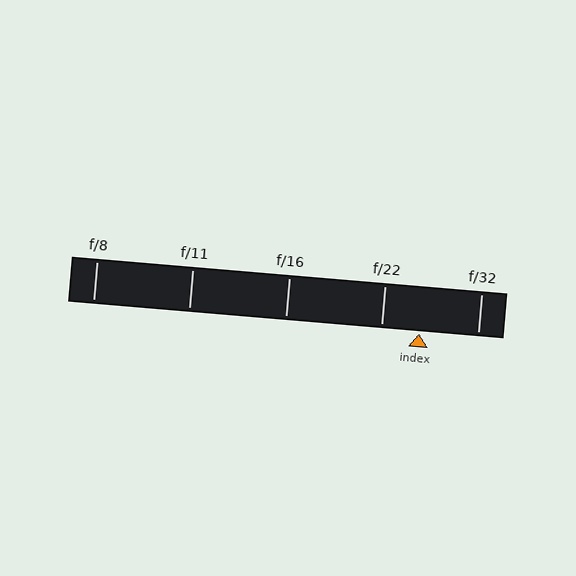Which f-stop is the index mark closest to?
The index mark is closest to f/22.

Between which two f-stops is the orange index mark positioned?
The index mark is between f/22 and f/32.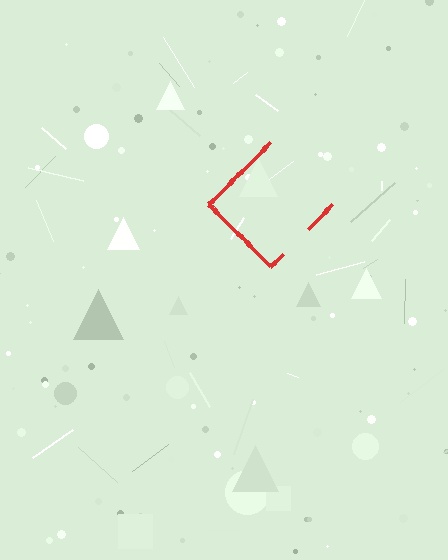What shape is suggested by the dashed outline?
The dashed outline suggests a diamond.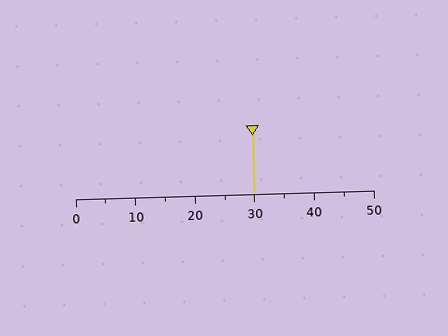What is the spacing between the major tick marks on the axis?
The major ticks are spaced 10 apart.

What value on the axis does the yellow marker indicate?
The marker indicates approximately 30.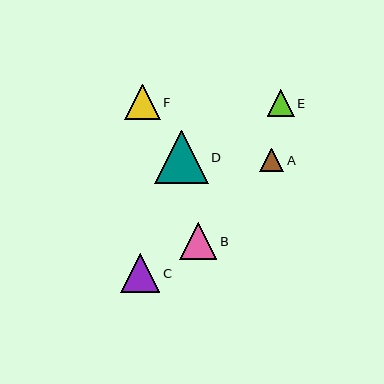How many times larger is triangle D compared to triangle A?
Triangle D is approximately 2.3 times the size of triangle A.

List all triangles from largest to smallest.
From largest to smallest: D, C, B, F, E, A.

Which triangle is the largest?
Triangle D is the largest with a size of approximately 53 pixels.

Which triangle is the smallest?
Triangle A is the smallest with a size of approximately 24 pixels.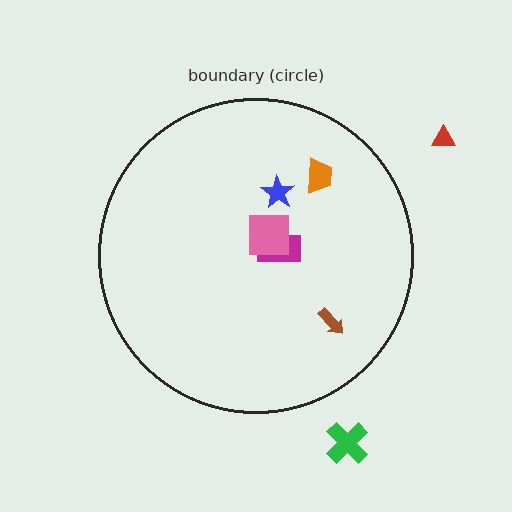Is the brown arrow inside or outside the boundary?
Inside.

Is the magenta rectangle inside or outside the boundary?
Inside.